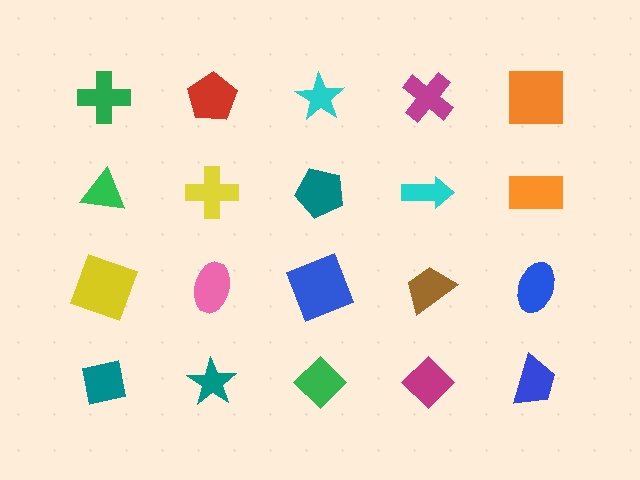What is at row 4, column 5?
A blue trapezoid.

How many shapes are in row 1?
5 shapes.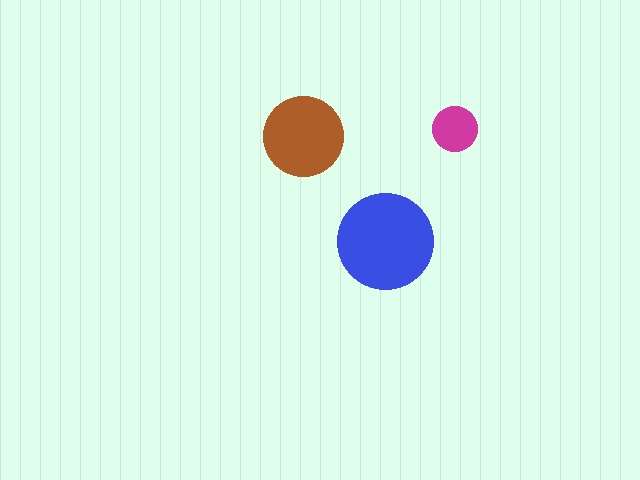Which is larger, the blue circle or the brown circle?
The blue one.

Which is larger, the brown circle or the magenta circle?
The brown one.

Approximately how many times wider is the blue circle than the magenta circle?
About 2 times wider.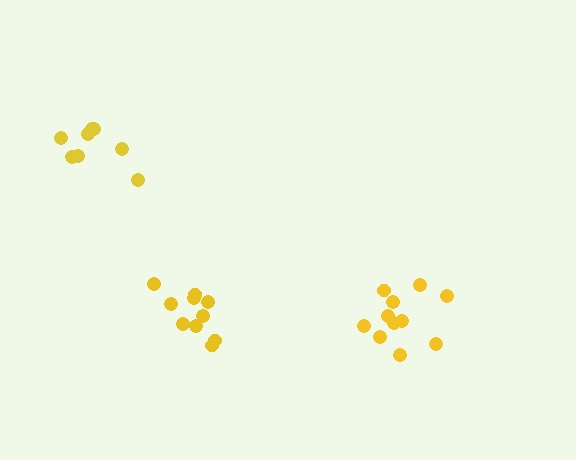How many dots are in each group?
Group 1: 8 dots, Group 2: 11 dots, Group 3: 10 dots (29 total).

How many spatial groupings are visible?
There are 3 spatial groupings.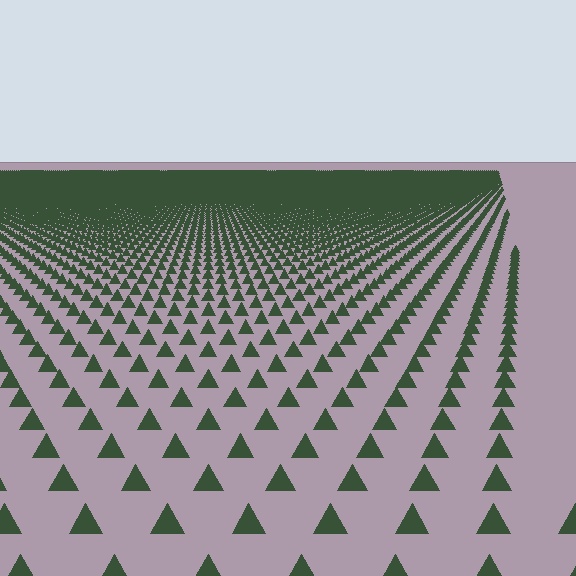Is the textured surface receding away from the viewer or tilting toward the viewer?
The surface is receding away from the viewer. Texture elements get smaller and denser toward the top.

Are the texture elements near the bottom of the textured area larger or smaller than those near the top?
Larger. Near the bottom, elements are closer to the viewer and appear at a bigger on-screen size.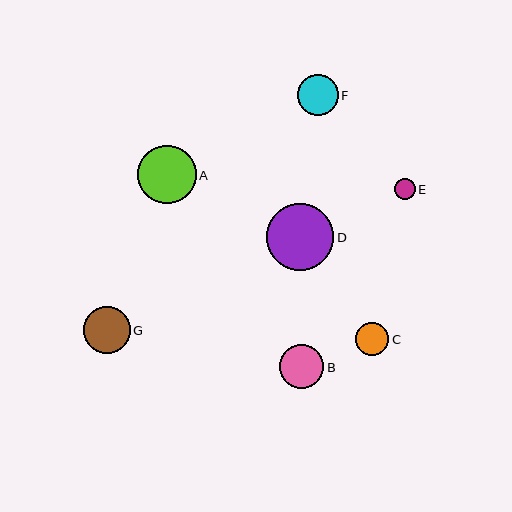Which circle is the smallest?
Circle E is the smallest with a size of approximately 21 pixels.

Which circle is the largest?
Circle D is the largest with a size of approximately 68 pixels.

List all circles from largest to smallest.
From largest to smallest: D, A, G, B, F, C, E.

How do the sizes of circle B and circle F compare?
Circle B and circle F are approximately the same size.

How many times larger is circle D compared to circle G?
Circle D is approximately 1.4 times the size of circle G.